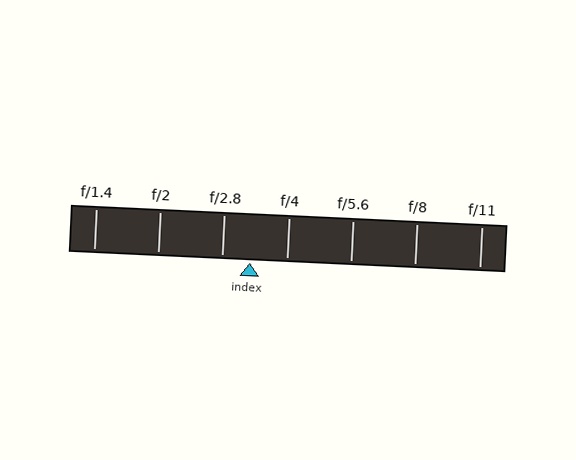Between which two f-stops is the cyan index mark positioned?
The index mark is between f/2.8 and f/4.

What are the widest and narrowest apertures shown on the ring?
The widest aperture shown is f/1.4 and the narrowest is f/11.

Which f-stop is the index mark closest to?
The index mark is closest to f/2.8.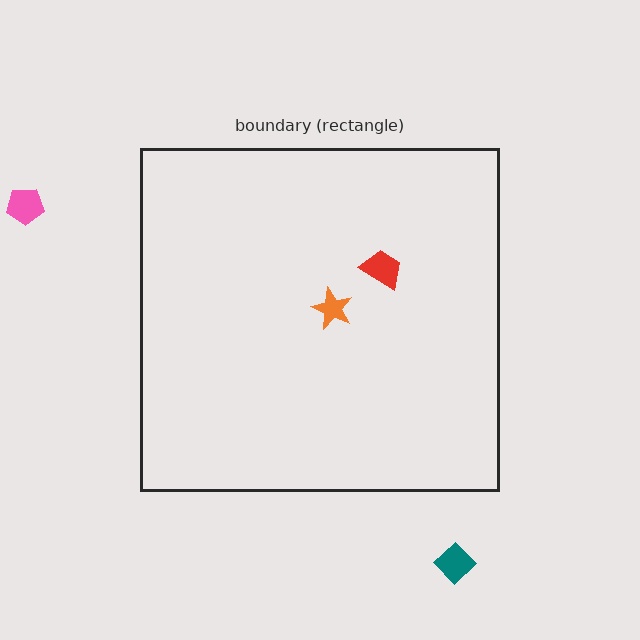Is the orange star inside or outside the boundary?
Inside.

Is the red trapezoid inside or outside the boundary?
Inside.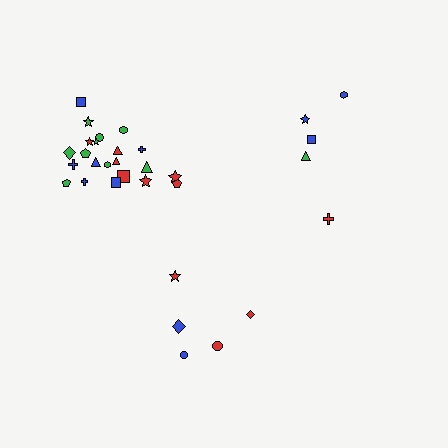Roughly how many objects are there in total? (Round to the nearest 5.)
Roughly 30 objects in total.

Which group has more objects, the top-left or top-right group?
The top-left group.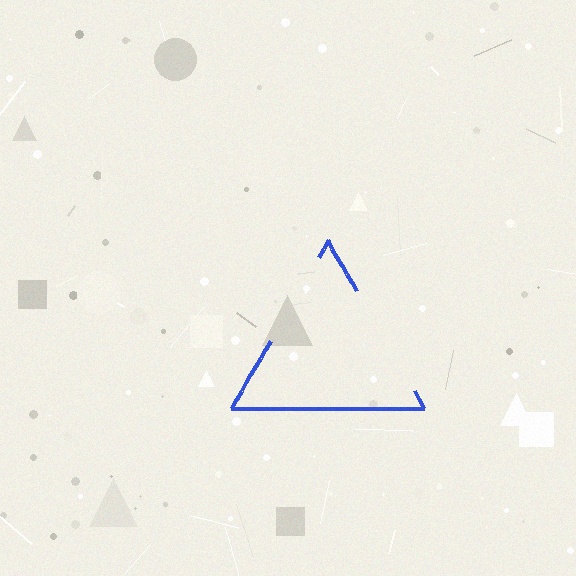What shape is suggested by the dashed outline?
The dashed outline suggests a triangle.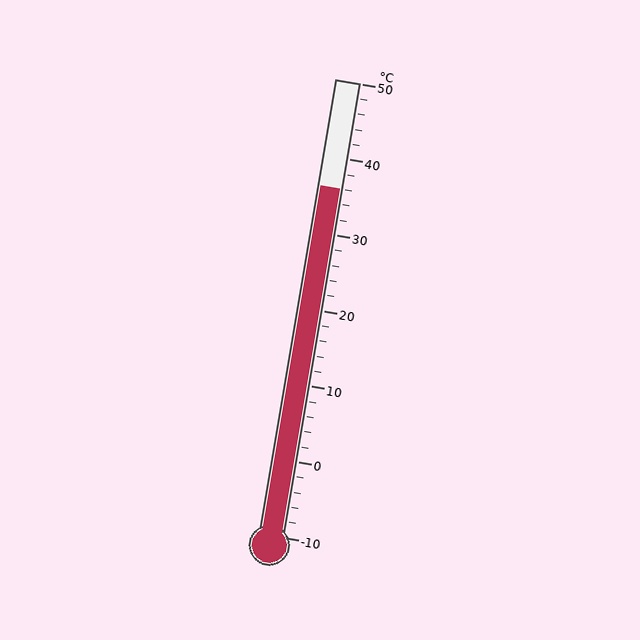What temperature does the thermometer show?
The thermometer shows approximately 36°C.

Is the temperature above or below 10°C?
The temperature is above 10°C.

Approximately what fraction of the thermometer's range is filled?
The thermometer is filled to approximately 75% of its range.